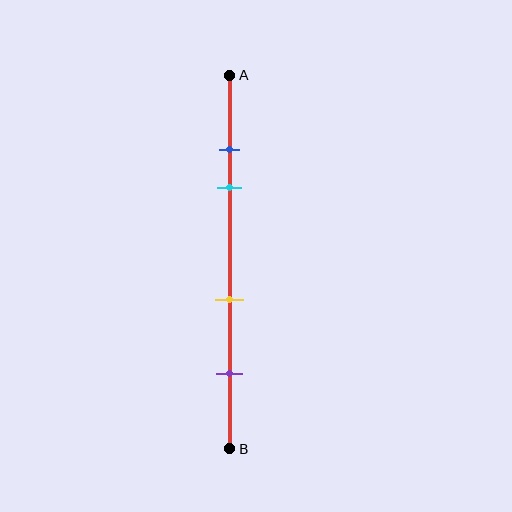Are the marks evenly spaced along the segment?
No, the marks are not evenly spaced.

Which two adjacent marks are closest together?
The blue and cyan marks are the closest adjacent pair.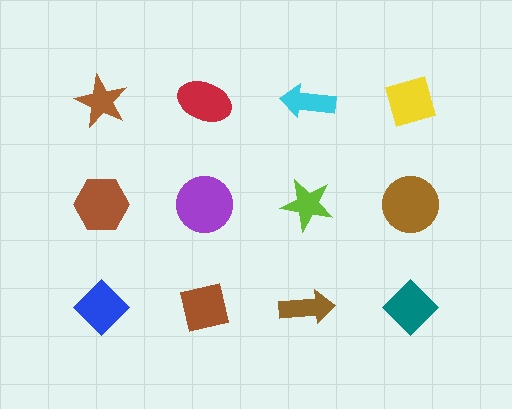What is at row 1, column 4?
A yellow diamond.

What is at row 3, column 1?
A blue diamond.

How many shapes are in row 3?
4 shapes.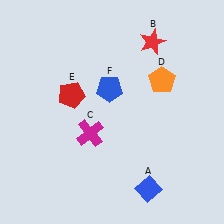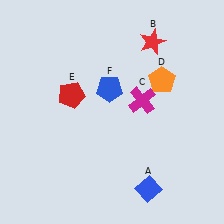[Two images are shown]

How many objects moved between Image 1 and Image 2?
1 object moved between the two images.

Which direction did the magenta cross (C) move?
The magenta cross (C) moved right.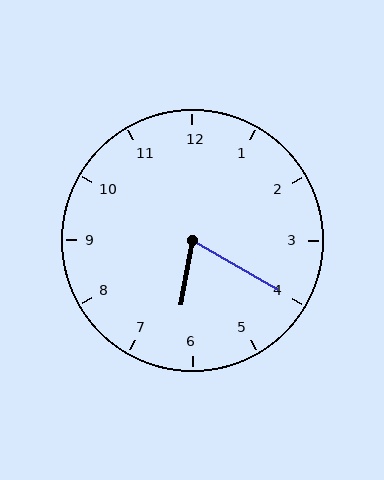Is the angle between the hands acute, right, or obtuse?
It is acute.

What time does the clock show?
6:20.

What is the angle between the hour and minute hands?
Approximately 70 degrees.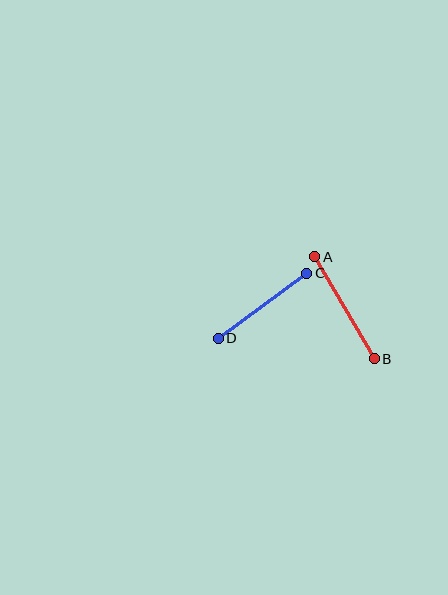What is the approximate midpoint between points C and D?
The midpoint is at approximately (263, 306) pixels.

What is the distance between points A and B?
The distance is approximately 118 pixels.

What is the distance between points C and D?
The distance is approximately 110 pixels.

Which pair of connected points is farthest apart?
Points A and B are farthest apart.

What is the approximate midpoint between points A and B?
The midpoint is at approximately (345, 308) pixels.